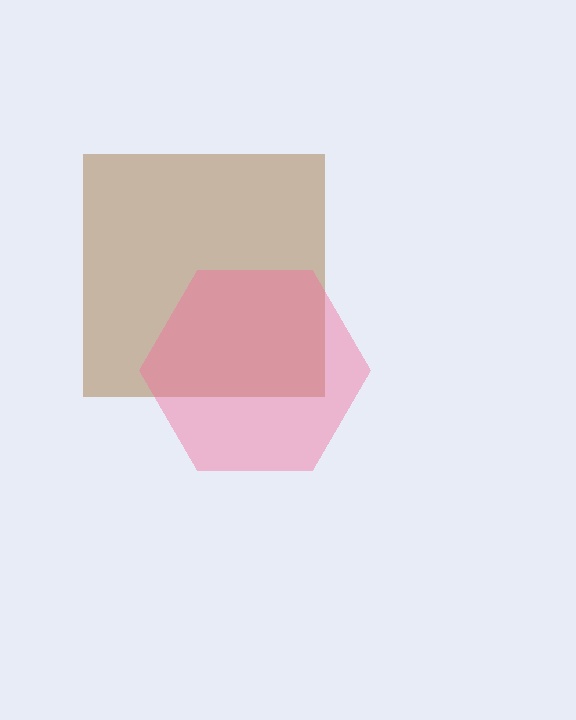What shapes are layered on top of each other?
The layered shapes are: a brown square, a pink hexagon.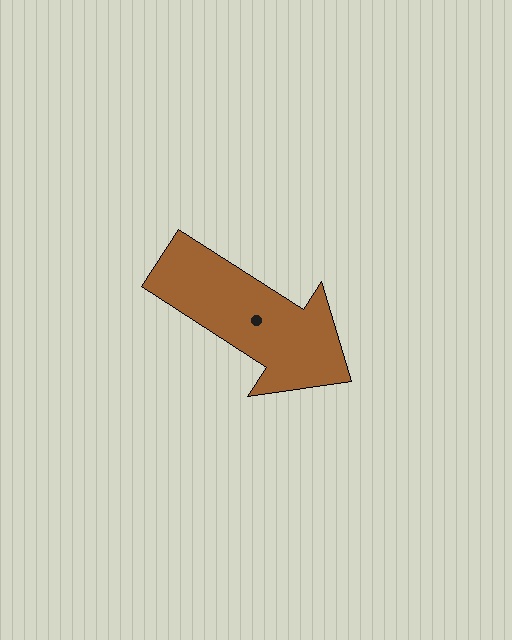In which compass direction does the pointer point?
Southeast.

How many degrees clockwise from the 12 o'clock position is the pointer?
Approximately 123 degrees.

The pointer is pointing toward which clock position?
Roughly 4 o'clock.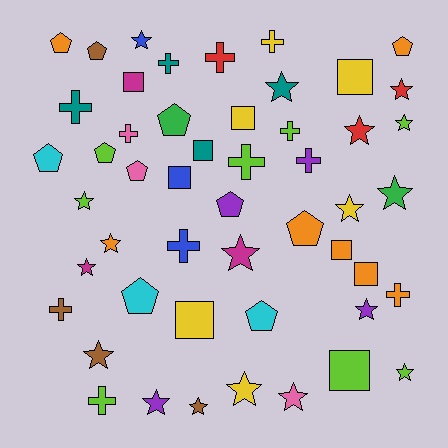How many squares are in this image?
There are 9 squares.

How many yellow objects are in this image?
There are 6 yellow objects.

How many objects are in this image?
There are 50 objects.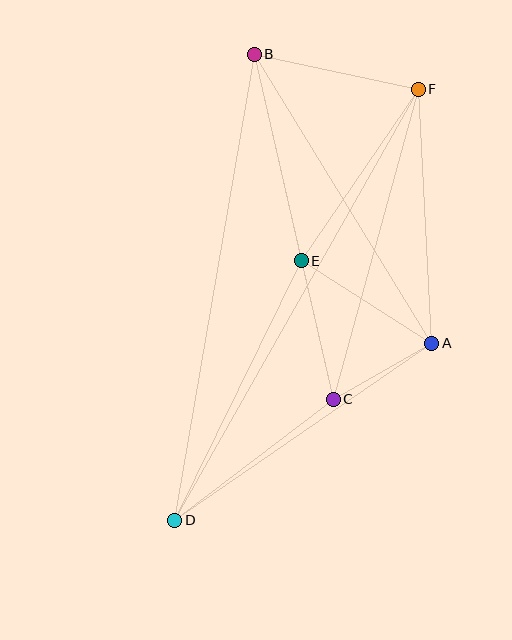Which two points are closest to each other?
Points A and C are closest to each other.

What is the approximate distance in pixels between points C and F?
The distance between C and F is approximately 321 pixels.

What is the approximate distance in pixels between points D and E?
The distance between D and E is approximately 289 pixels.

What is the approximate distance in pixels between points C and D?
The distance between C and D is approximately 200 pixels.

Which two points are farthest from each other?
Points D and F are farthest from each other.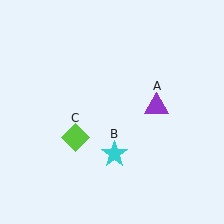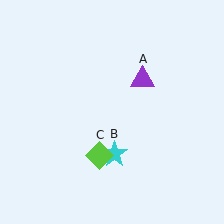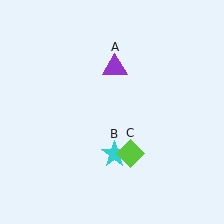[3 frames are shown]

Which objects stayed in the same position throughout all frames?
Cyan star (object B) remained stationary.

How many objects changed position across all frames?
2 objects changed position: purple triangle (object A), lime diamond (object C).